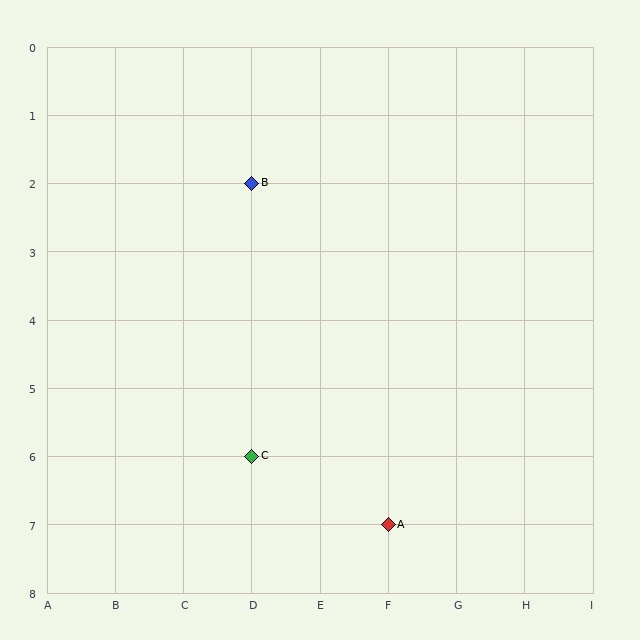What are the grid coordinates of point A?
Point A is at grid coordinates (F, 7).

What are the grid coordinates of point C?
Point C is at grid coordinates (D, 6).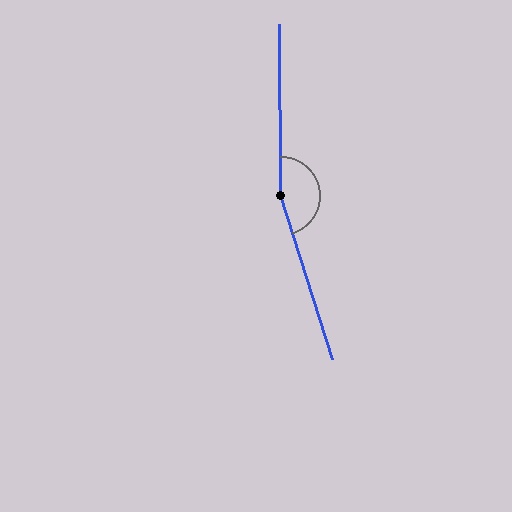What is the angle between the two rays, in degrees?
Approximately 163 degrees.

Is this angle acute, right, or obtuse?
It is obtuse.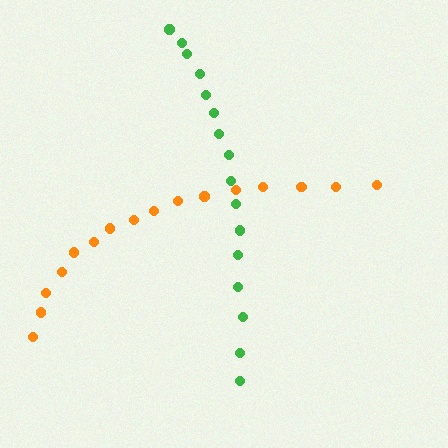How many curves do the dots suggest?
There are 2 distinct paths.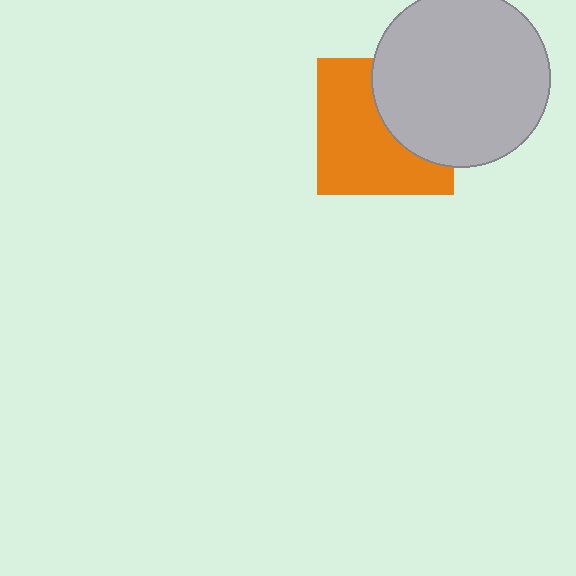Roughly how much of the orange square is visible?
About half of it is visible (roughly 61%).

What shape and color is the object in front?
The object in front is a light gray circle.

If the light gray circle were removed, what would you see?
You would see the complete orange square.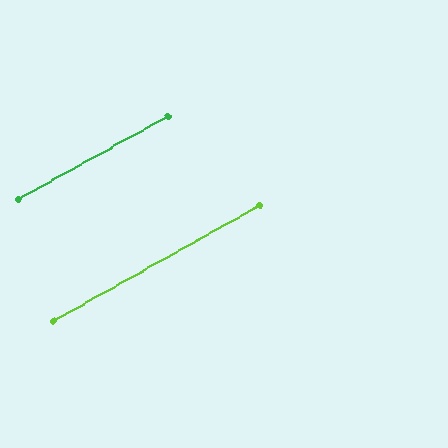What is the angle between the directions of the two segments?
Approximately 0 degrees.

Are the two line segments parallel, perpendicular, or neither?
Parallel — their directions differ by only 0.3°.